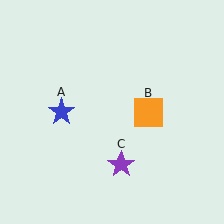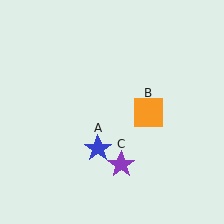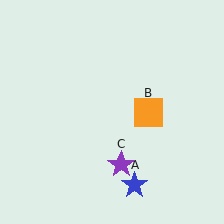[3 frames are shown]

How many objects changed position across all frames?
1 object changed position: blue star (object A).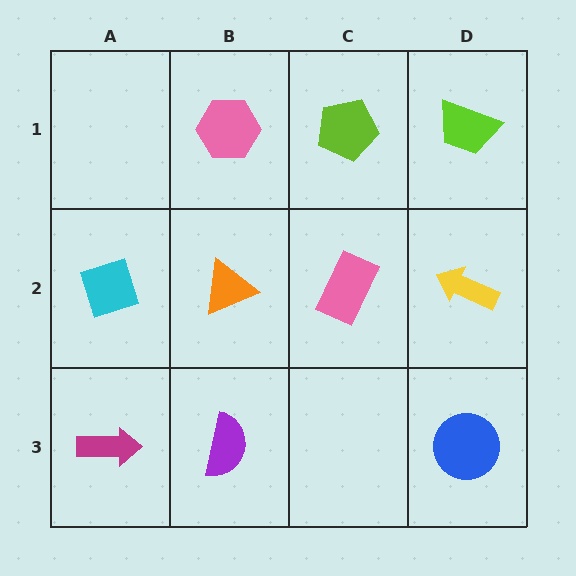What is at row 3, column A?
A magenta arrow.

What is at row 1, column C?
A lime pentagon.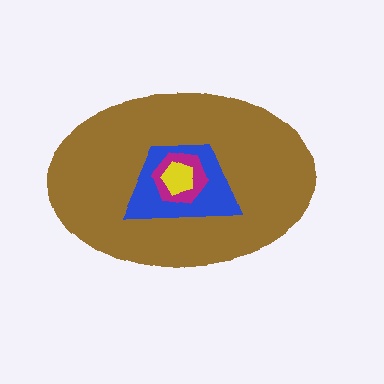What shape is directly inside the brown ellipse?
The blue trapezoid.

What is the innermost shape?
The yellow pentagon.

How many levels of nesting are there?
4.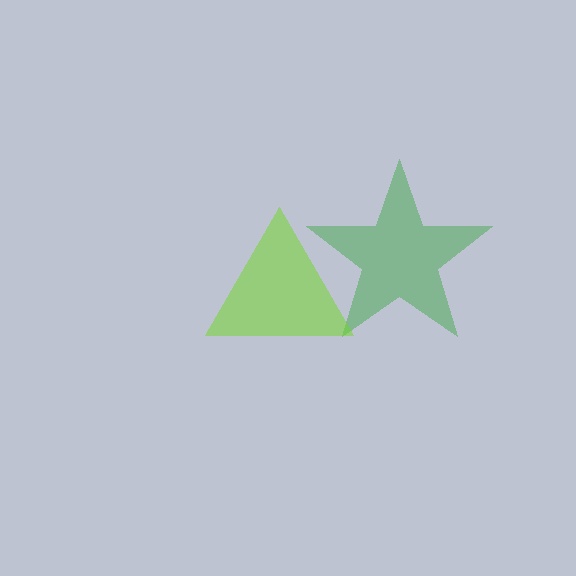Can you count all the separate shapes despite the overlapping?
Yes, there are 2 separate shapes.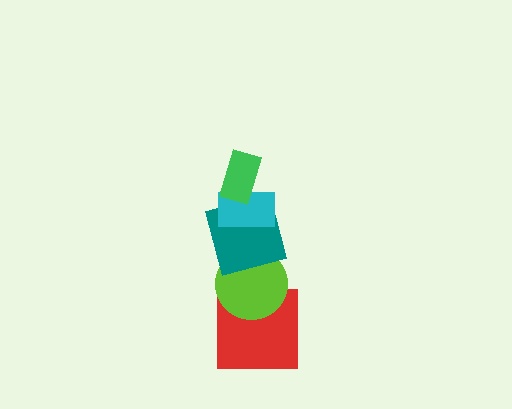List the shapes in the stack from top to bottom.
From top to bottom: the green rectangle, the cyan rectangle, the teal square, the lime circle, the red square.